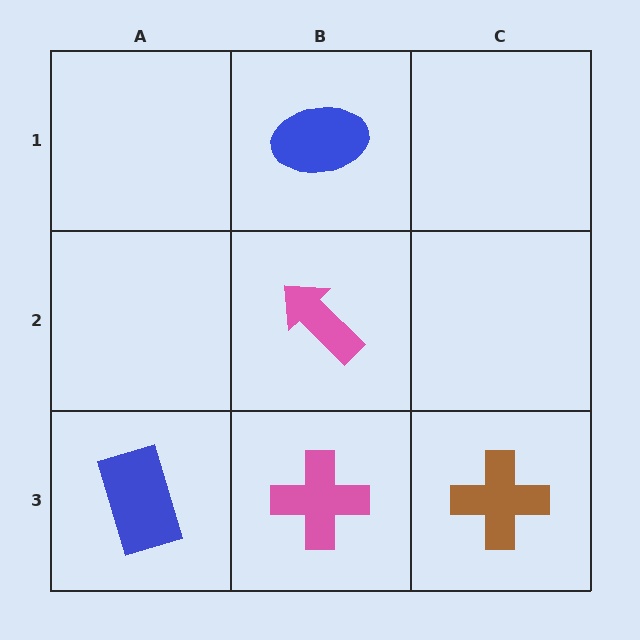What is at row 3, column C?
A brown cross.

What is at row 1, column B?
A blue ellipse.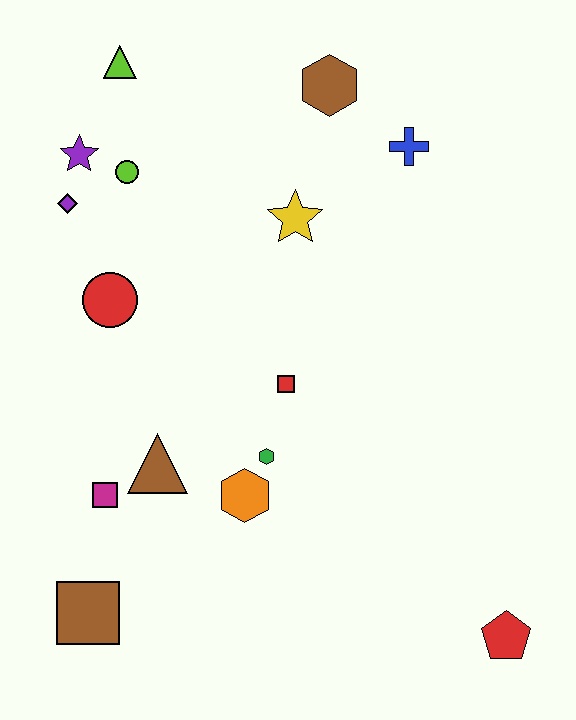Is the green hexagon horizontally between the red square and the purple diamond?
Yes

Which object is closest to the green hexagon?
The orange hexagon is closest to the green hexagon.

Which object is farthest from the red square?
The lime triangle is farthest from the red square.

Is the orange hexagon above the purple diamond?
No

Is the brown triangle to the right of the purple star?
Yes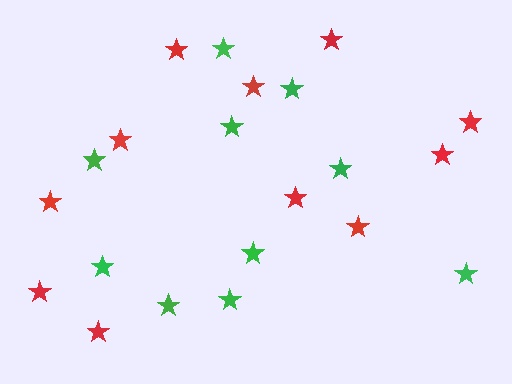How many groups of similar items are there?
There are 2 groups: one group of green stars (10) and one group of red stars (11).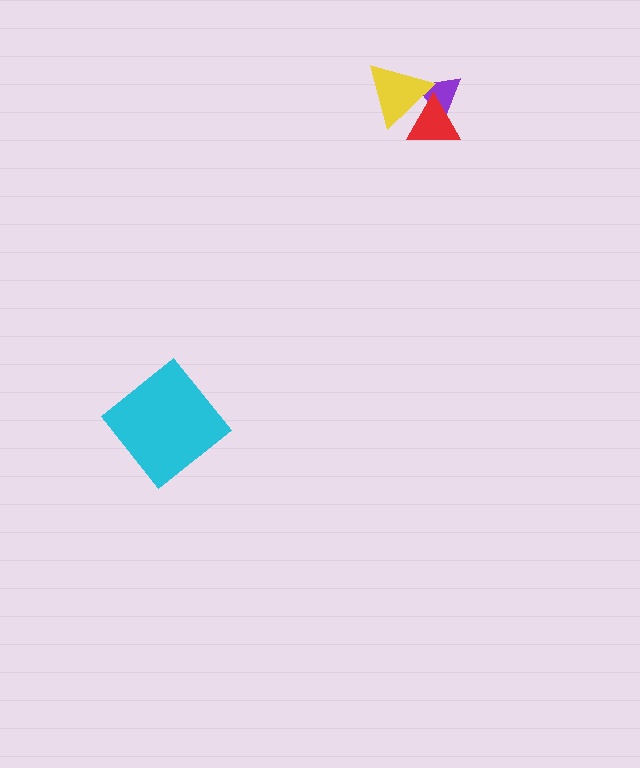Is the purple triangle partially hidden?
Yes, it is partially covered by another shape.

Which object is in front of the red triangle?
The yellow triangle is in front of the red triangle.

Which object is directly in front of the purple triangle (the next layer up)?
The red triangle is directly in front of the purple triangle.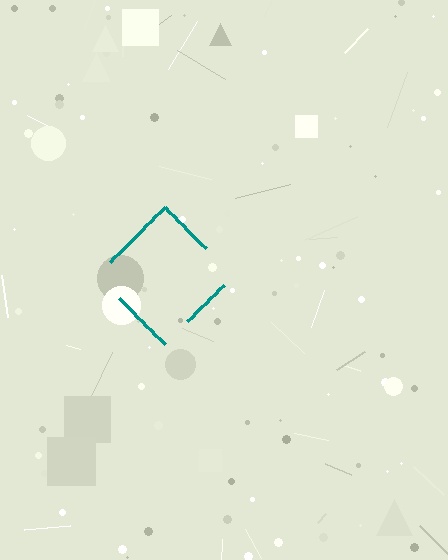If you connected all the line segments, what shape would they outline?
They would outline a diamond.